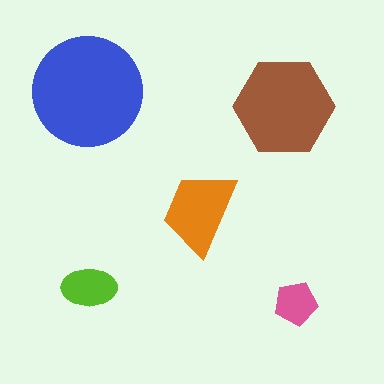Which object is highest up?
The blue circle is topmost.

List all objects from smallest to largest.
The pink pentagon, the lime ellipse, the orange trapezoid, the brown hexagon, the blue circle.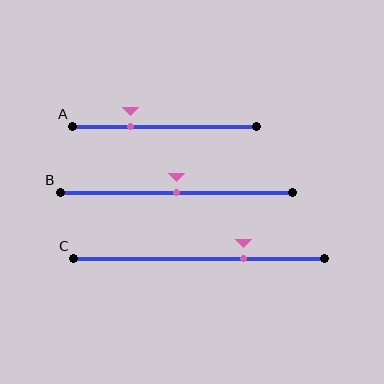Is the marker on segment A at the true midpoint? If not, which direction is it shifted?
No, the marker on segment A is shifted to the left by about 18% of the segment length.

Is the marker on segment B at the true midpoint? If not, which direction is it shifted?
Yes, the marker on segment B is at the true midpoint.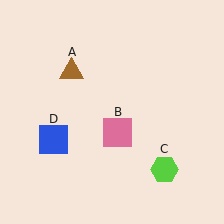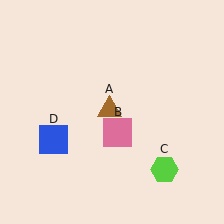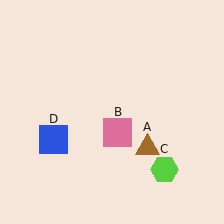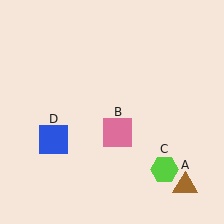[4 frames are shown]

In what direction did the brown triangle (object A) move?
The brown triangle (object A) moved down and to the right.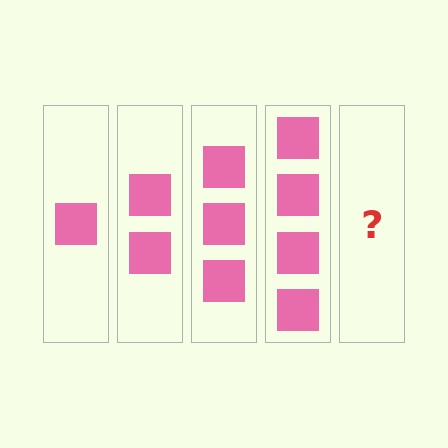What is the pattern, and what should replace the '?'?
The pattern is that each step adds one more square. The '?' should be 5 squares.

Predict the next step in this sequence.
The next step is 5 squares.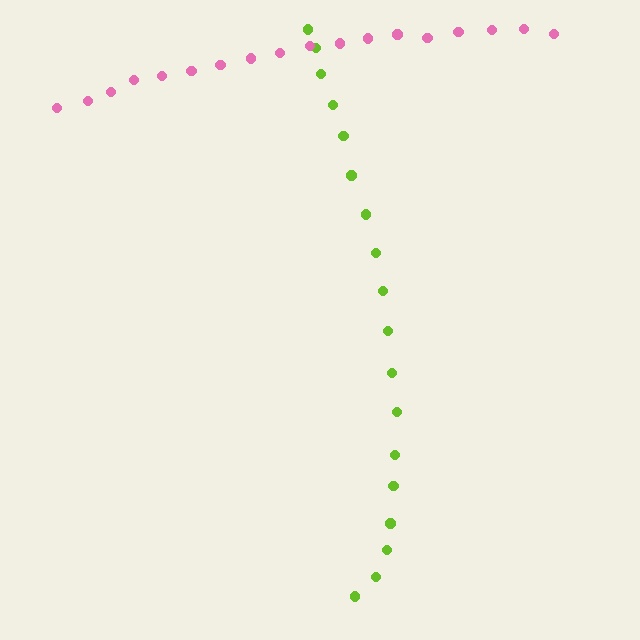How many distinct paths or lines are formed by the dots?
There are 2 distinct paths.